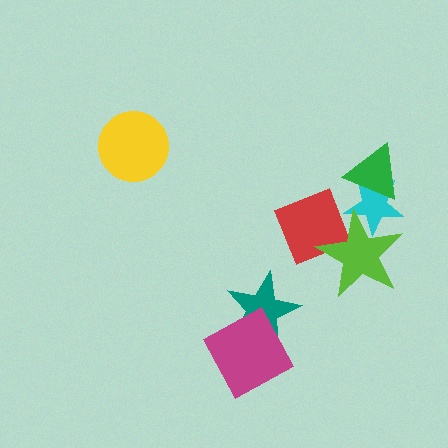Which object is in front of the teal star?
The magenta diamond is in front of the teal star.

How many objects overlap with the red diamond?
2 objects overlap with the red diamond.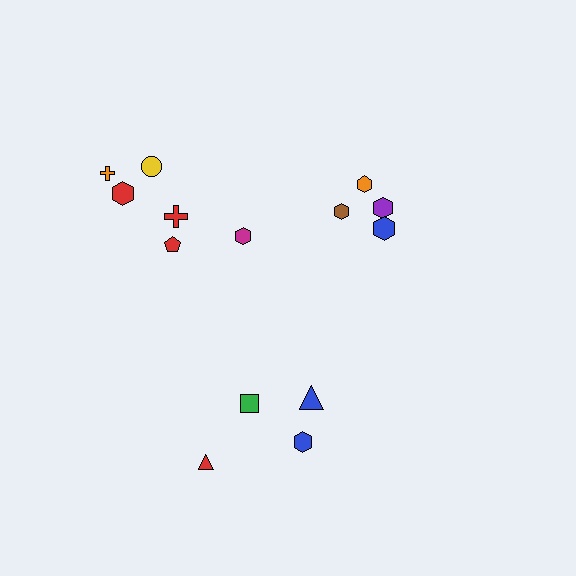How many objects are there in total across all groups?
There are 14 objects.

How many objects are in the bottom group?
There are 4 objects.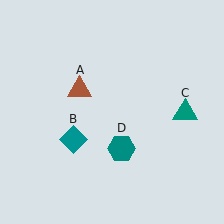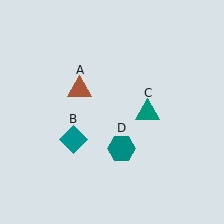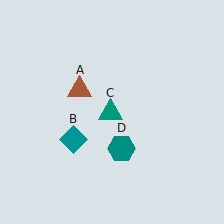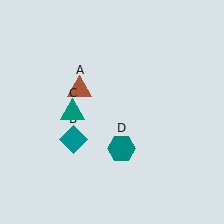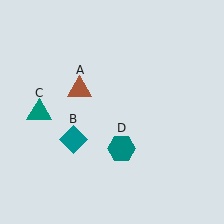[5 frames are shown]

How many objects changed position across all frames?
1 object changed position: teal triangle (object C).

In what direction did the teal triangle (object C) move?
The teal triangle (object C) moved left.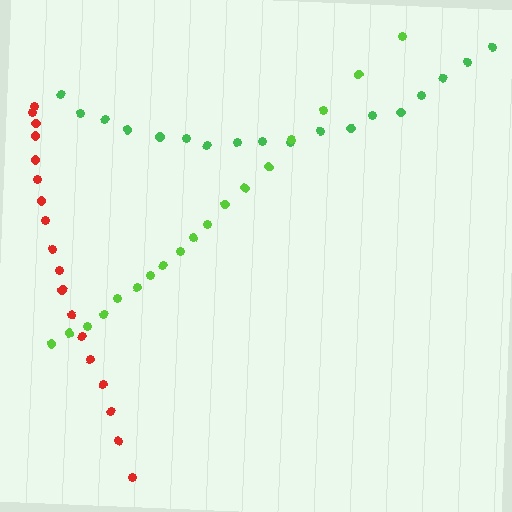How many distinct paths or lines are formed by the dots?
There are 3 distinct paths.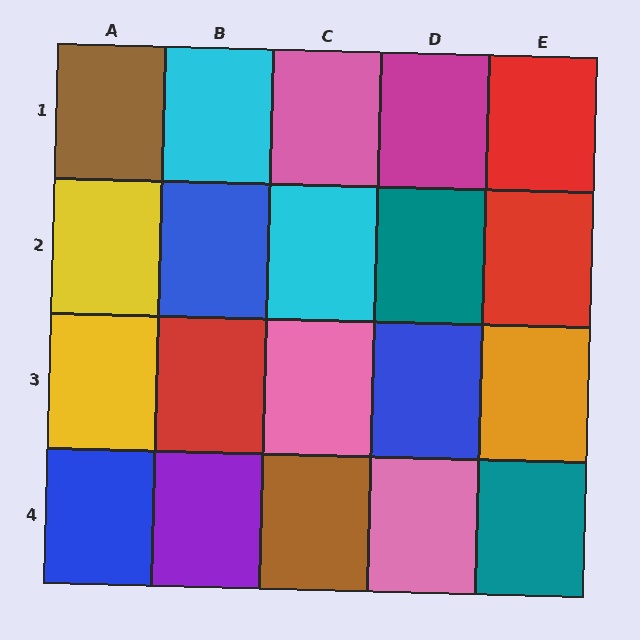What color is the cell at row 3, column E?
Orange.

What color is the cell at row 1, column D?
Magenta.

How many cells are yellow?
2 cells are yellow.